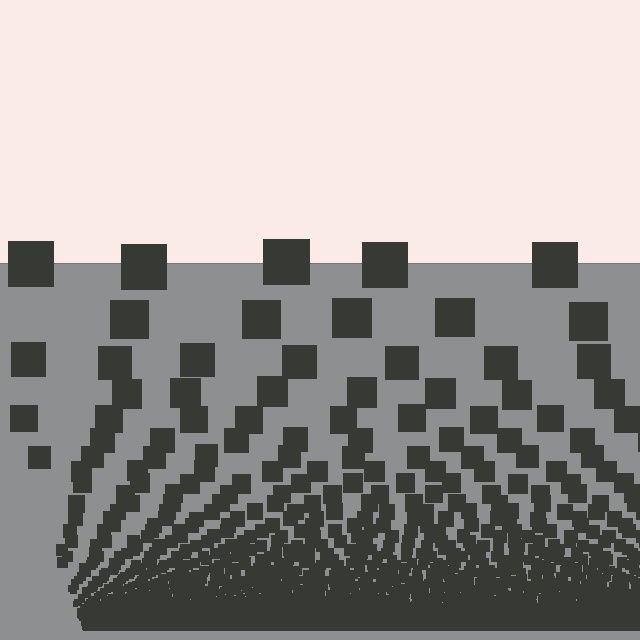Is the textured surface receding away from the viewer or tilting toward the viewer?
The surface appears to tilt toward the viewer. Texture elements get larger and sparser toward the top.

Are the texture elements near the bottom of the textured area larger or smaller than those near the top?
Smaller. The gradient is inverted — elements near the bottom are smaller and denser.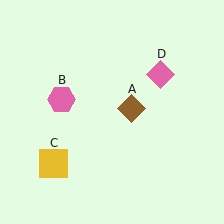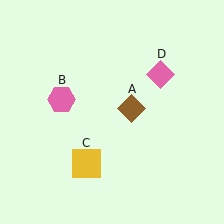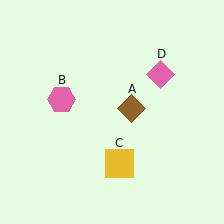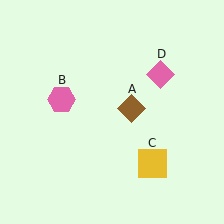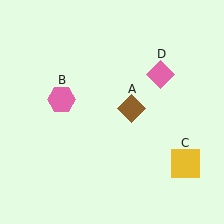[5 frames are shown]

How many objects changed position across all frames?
1 object changed position: yellow square (object C).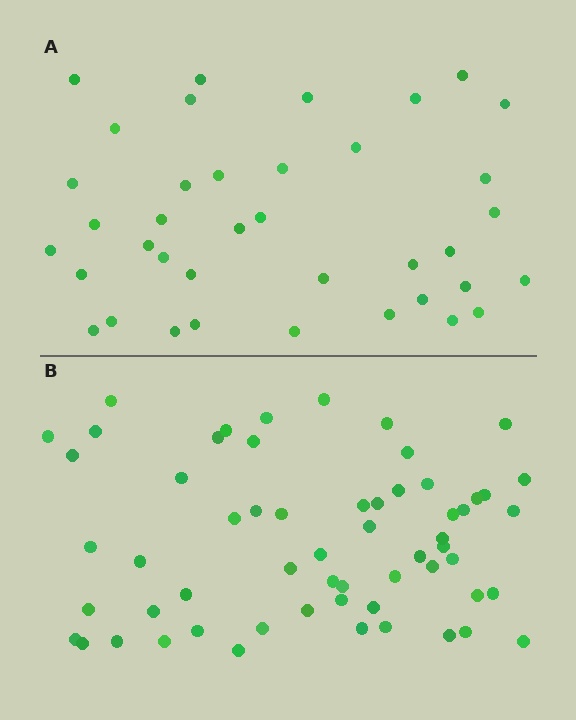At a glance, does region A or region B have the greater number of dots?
Region B (the bottom region) has more dots.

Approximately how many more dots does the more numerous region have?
Region B has approximately 20 more dots than region A.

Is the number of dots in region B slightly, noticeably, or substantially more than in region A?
Region B has substantially more. The ratio is roughly 1.6 to 1.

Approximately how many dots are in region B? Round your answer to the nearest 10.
About 60 dots. (The exact count is 59, which rounds to 60.)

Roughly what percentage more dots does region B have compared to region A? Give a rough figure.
About 55% more.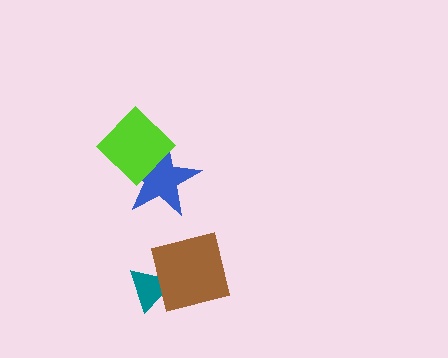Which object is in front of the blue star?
The lime diamond is in front of the blue star.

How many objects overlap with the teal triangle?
1 object overlaps with the teal triangle.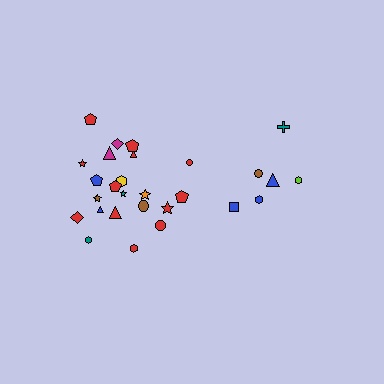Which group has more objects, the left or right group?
The left group.